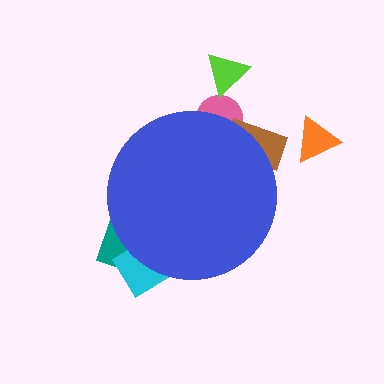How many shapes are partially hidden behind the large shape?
4 shapes are partially hidden.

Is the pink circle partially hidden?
Yes, the pink circle is partially hidden behind the blue circle.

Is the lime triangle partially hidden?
No, the lime triangle is fully visible.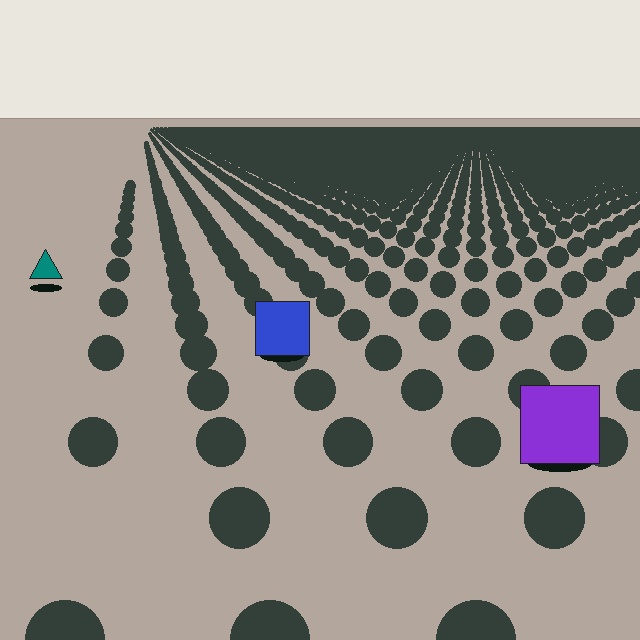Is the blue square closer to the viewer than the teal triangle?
Yes. The blue square is closer — you can tell from the texture gradient: the ground texture is coarser near it.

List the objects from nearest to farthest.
From nearest to farthest: the purple square, the blue square, the teal triangle.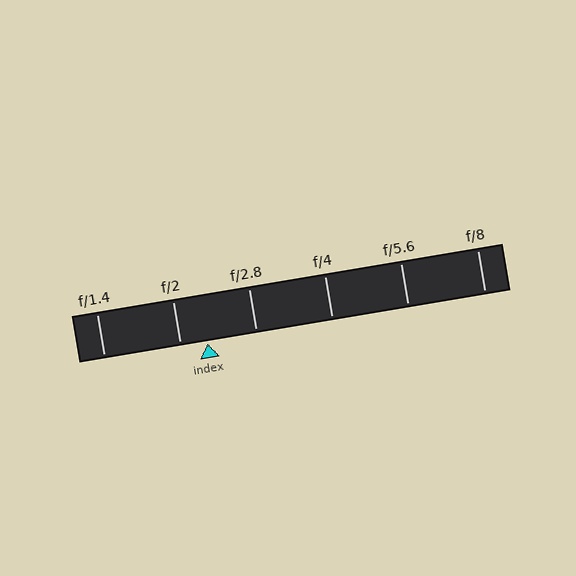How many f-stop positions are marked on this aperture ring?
There are 6 f-stop positions marked.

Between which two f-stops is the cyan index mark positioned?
The index mark is between f/2 and f/2.8.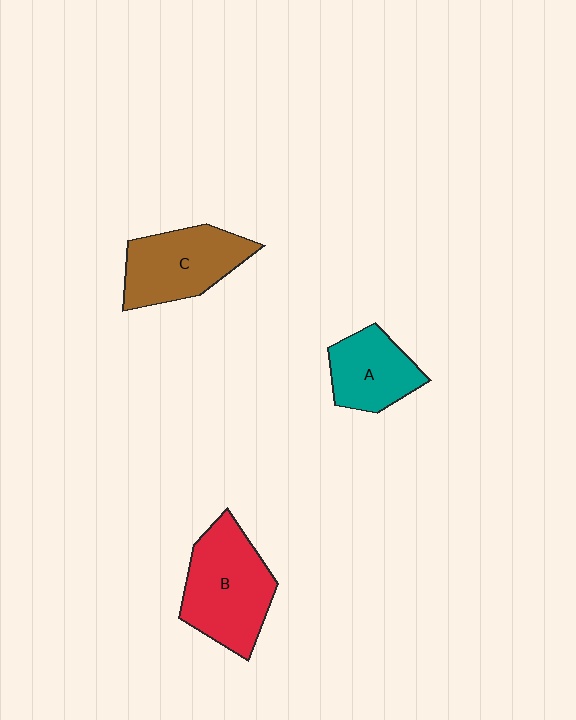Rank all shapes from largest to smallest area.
From largest to smallest: B (red), C (brown), A (teal).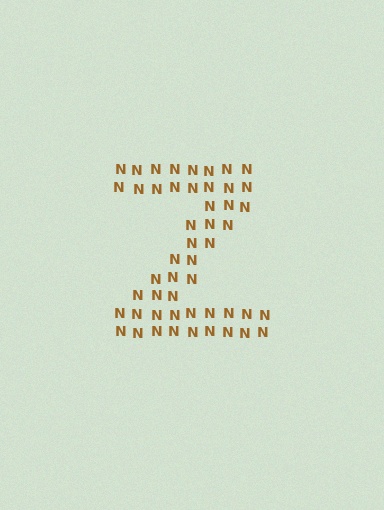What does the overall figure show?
The overall figure shows the letter Z.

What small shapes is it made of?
It is made of small letter N's.